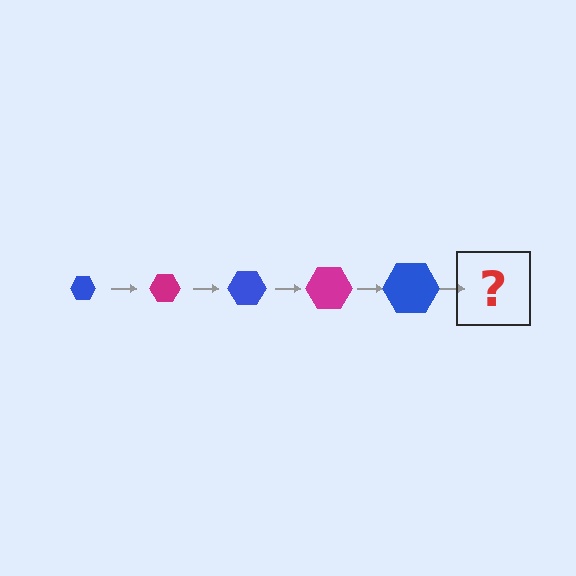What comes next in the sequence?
The next element should be a magenta hexagon, larger than the previous one.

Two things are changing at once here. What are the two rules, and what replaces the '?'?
The two rules are that the hexagon grows larger each step and the color cycles through blue and magenta. The '?' should be a magenta hexagon, larger than the previous one.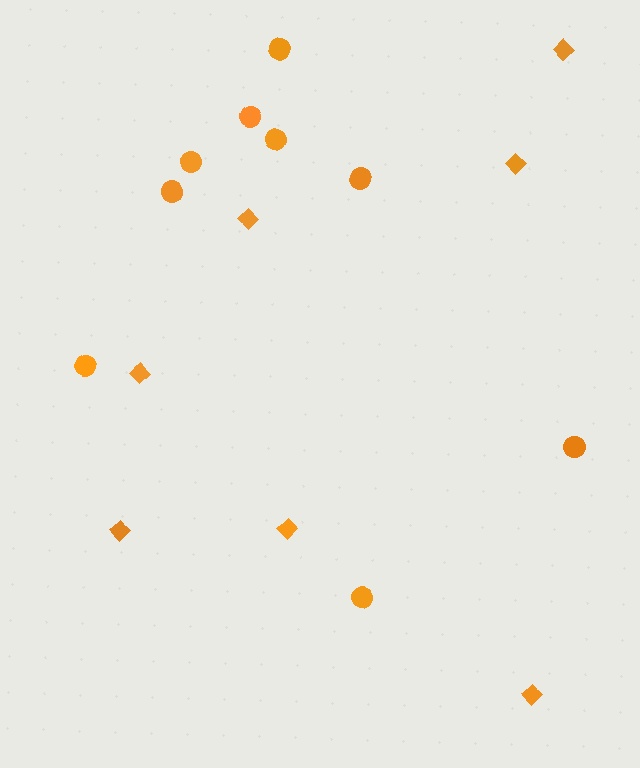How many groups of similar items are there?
There are 2 groups: one group of circles (9) and one group of diamonds (7).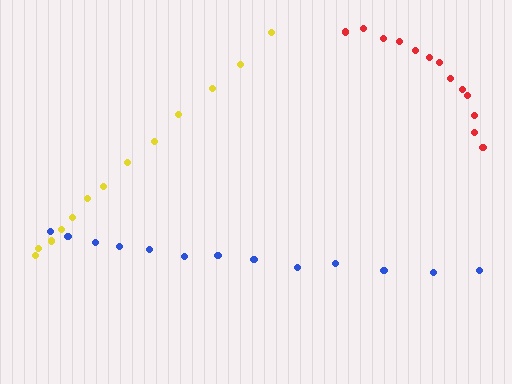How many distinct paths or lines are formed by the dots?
There are 3 distinct paths.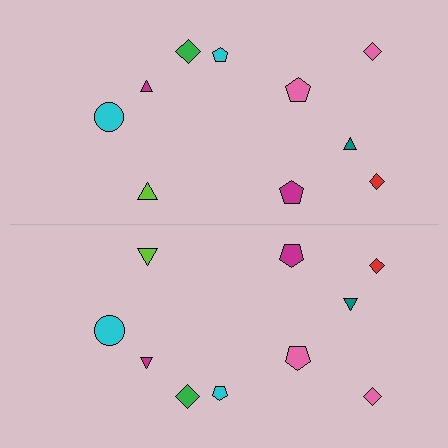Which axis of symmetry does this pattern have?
The pattern has a horizontal axis of symmetry running through the center of the image.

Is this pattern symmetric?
Yes, this pattern has bilateral (reflection) symmetry.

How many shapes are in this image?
There are 20 shapes in this image.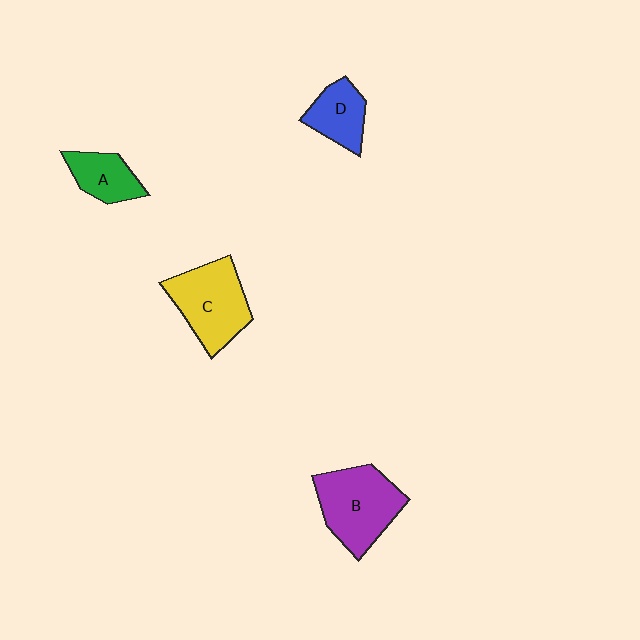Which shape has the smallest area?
Shape A (green).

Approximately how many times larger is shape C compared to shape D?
Approximately 1.7 times.